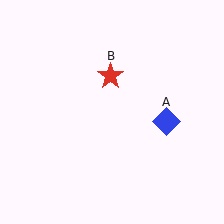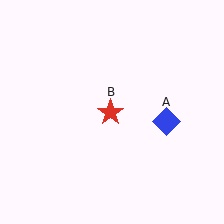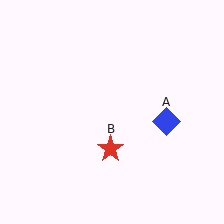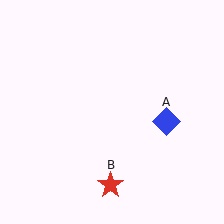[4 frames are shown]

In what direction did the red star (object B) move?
The red star (object B) moved down.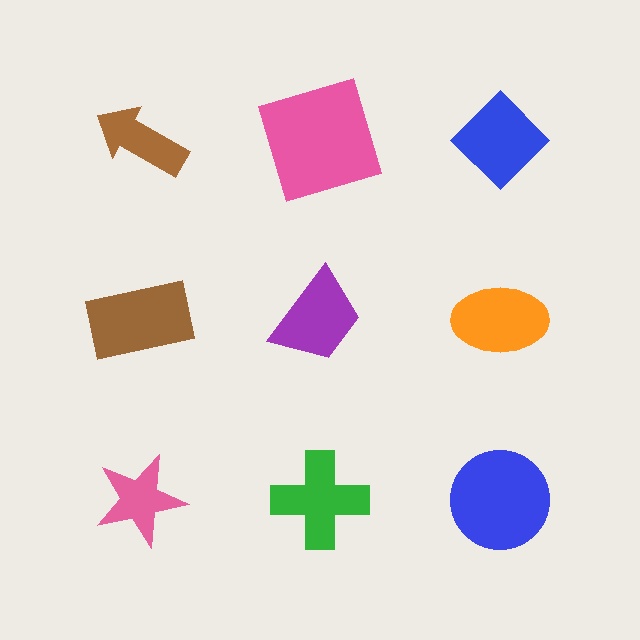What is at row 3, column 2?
A green cross.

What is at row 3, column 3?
A blue circle.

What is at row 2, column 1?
A brown rectangle.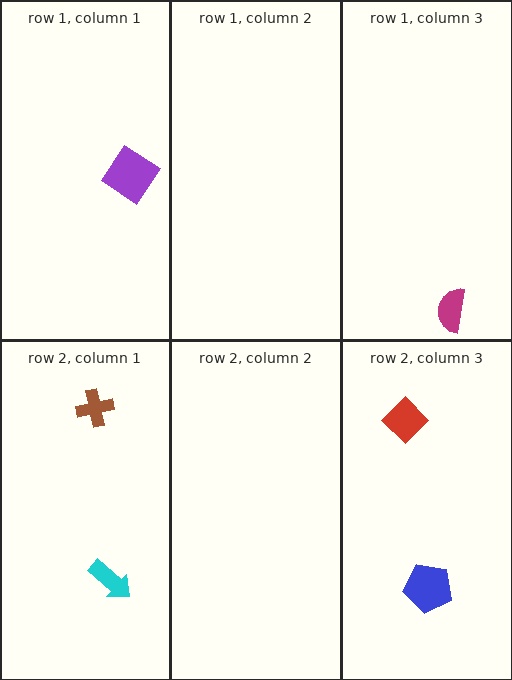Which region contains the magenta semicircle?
The row 1, column 3 region.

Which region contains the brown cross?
The row 2, column 1 region.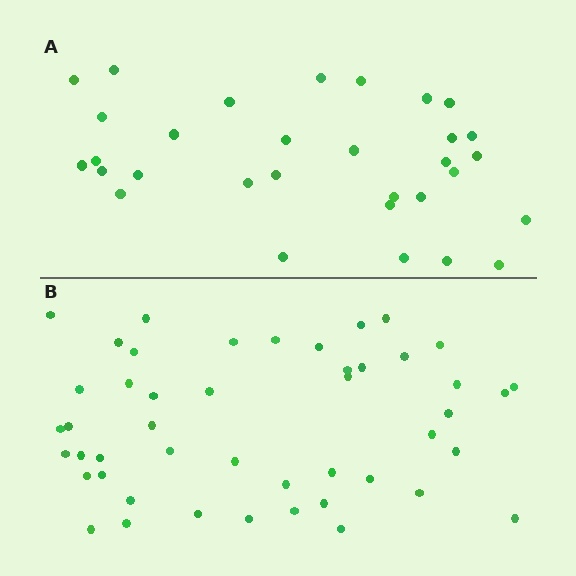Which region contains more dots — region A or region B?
Region B (the bottom region) has more dots.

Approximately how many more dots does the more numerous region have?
Region B has approximately 15 more dots than region A.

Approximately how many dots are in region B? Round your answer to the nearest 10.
About 50 dots. (The exact count is 47, which rounds to 50.)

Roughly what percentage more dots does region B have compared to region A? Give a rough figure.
About 50% more.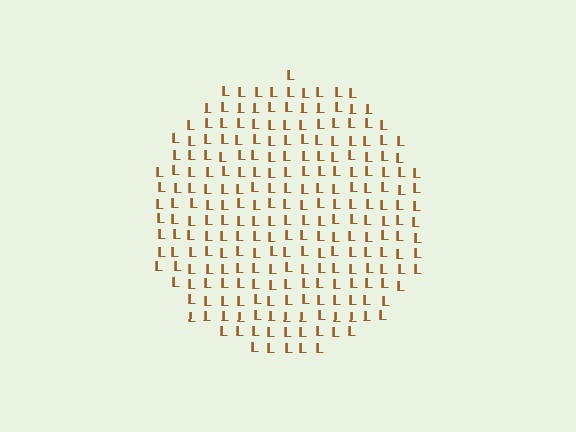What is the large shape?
The large shape is a circle.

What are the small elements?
The small elements are letter L's.